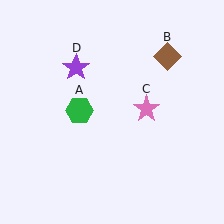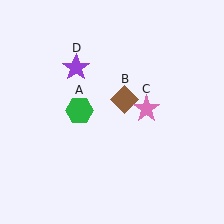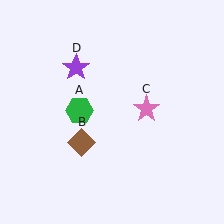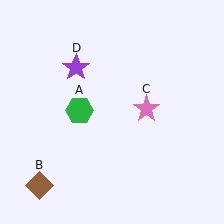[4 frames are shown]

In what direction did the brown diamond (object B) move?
The brown diamond (object B) moved down and to the left.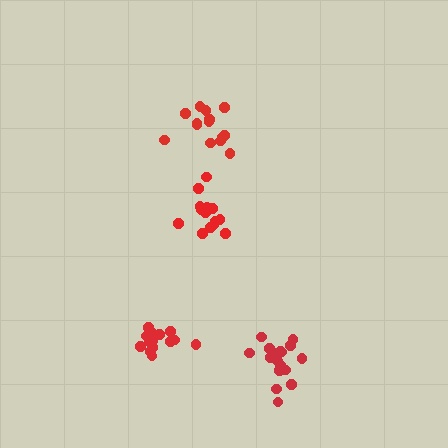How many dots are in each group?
Group 1: 14 dots, Group 2: 14 dots, Group 3: 14 dots, Group 4: 18 dots (60 total).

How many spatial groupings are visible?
There are 4 spatial groupings.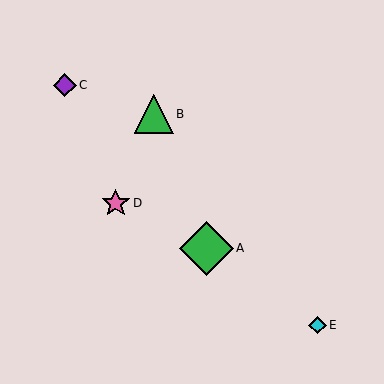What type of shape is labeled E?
Shape E is a cyan diamond.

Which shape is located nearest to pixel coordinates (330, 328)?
The cyan diamond (labeled E) at (317, 325) is nearest to that location.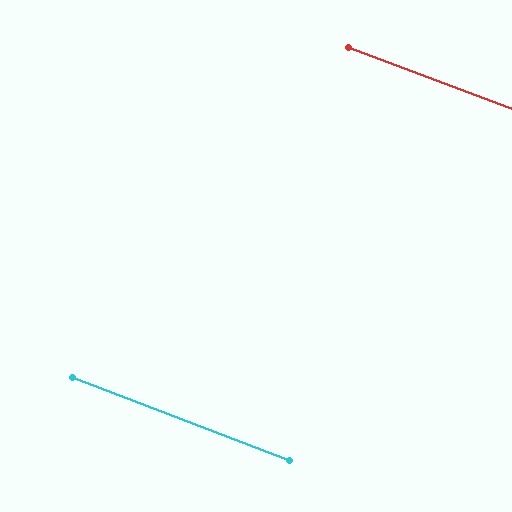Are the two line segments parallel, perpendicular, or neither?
Parallel — their directions differ by only 0.2°.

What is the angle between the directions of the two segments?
Approximately 0 degrees.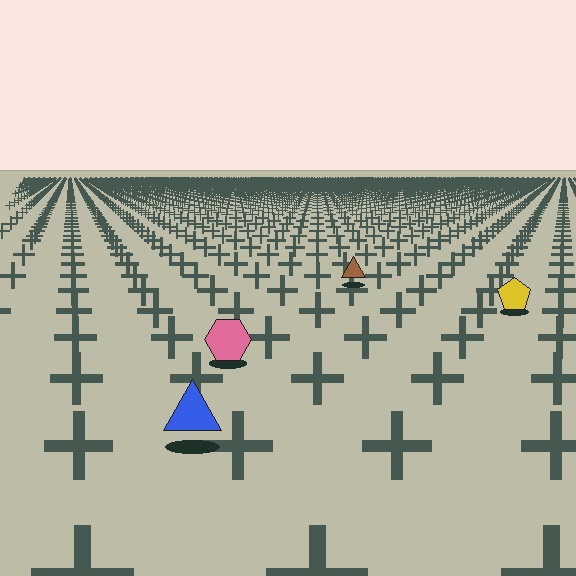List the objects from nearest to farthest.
From nearest to farthest: the blue triangle, the pink hexagon, the yellow pentagon, the brown triangle.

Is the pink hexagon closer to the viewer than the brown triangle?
Yes. The pink hexagon is closer — you can tell from the texture gradient: the ground texture is coarser near it.